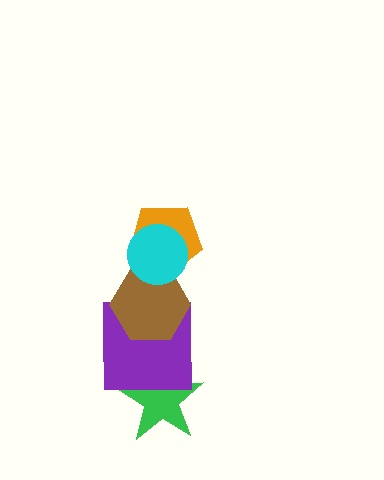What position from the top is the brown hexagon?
The brown hexagon is 3rd from the top.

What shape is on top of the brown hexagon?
The orange pentagon is on top of the brown hexagon.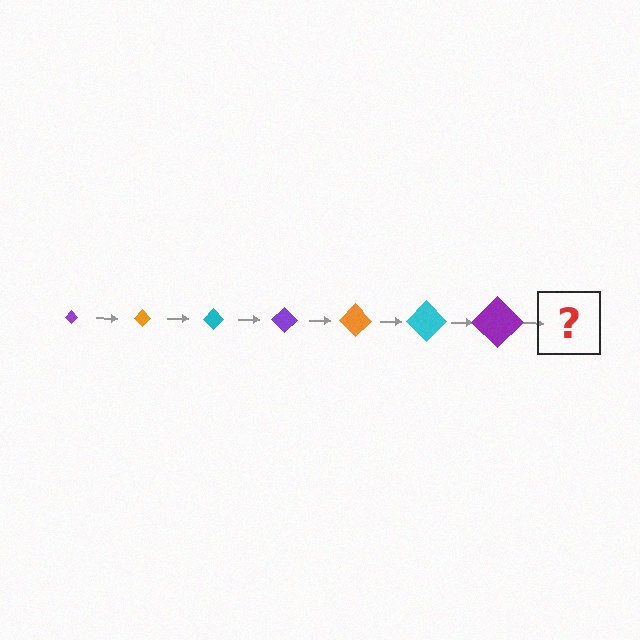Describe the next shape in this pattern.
It should be an orange diamond, larger than the previous one.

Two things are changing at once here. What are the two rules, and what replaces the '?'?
The two rules are that the diamond grows larger each step and the color cycles through purple, orange, and cyan. The '?' should be an orange diamond, larger than the previous one.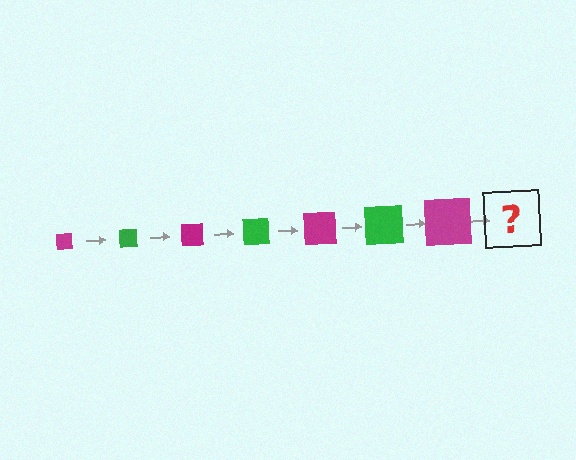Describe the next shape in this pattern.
It should be a green square, larger than the previous one.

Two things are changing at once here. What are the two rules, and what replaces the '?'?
The two rules are that the square grows larger each step and the color cycles through magenta and green. The '?' should be a green square, larger than the previous one.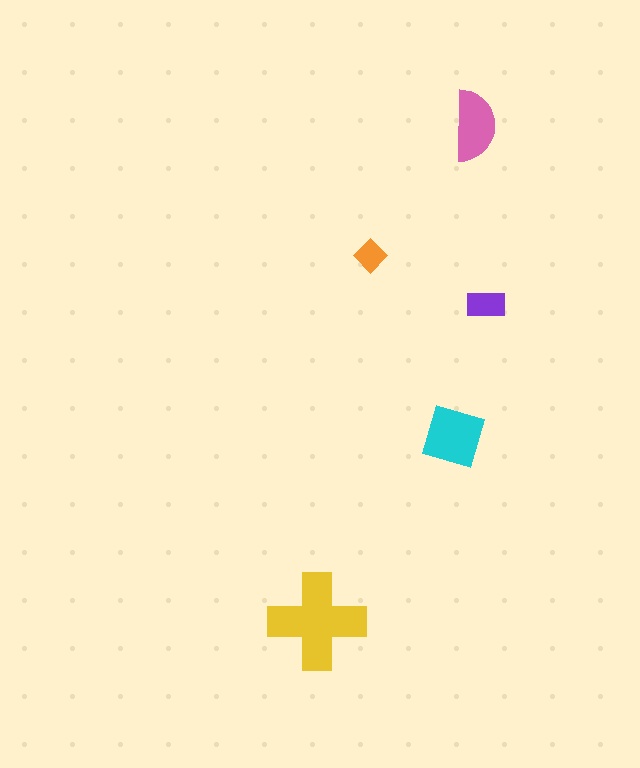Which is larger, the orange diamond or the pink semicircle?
The pink semicircle.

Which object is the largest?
The yellow cross.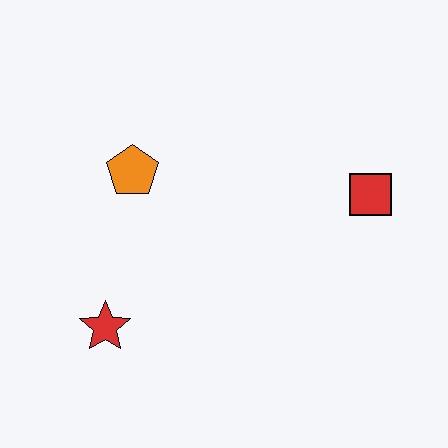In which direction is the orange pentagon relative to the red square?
The orange pentagon is to the left of the red square.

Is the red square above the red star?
Yes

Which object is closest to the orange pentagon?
The red star is closest to the orange pentagon.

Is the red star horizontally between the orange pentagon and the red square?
No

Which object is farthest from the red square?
The red star is farthest from the red square.